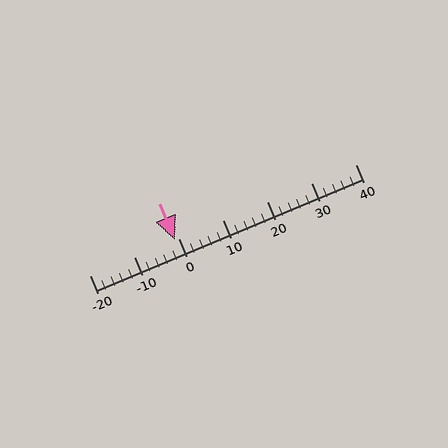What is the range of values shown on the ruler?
The ruler shows values from -20 to 40.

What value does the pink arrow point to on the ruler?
The pink arrow points to approximately -1.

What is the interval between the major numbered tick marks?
The major tick marks are spaced 10 units apart.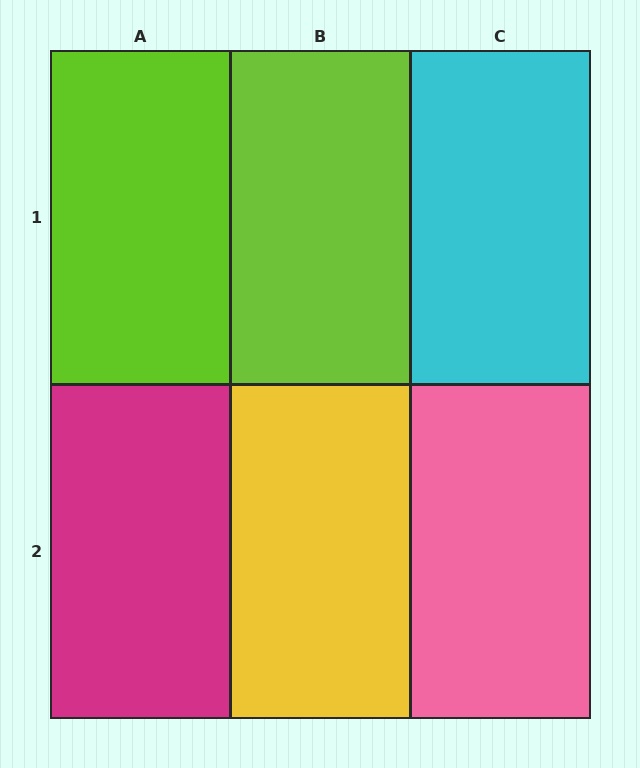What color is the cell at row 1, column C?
Cyan.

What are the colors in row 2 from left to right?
Magenta, yellow, pink.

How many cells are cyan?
1 cell is cyan.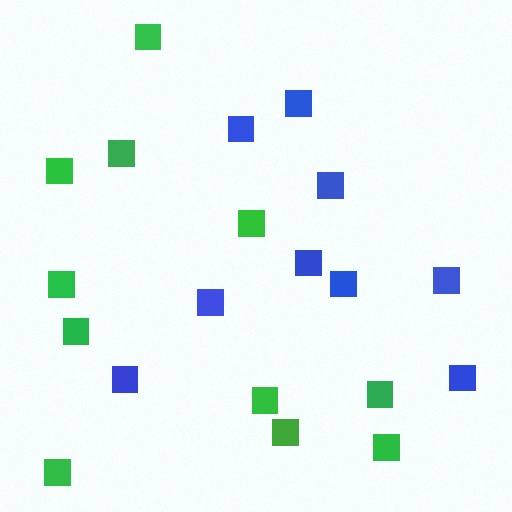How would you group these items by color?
There are 2 groups: one group of blue squares (9) and one group of green squares (11).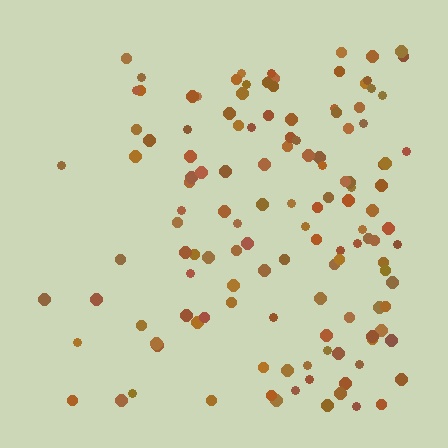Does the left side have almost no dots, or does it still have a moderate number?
Still a moderate number, just noticeably fewer than the right.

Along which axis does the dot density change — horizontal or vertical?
Horizontal.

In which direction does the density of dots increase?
From left to right, with the right side densest.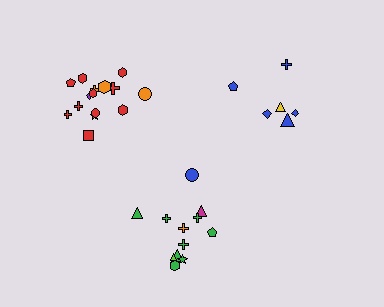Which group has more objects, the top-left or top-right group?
The top-left group.